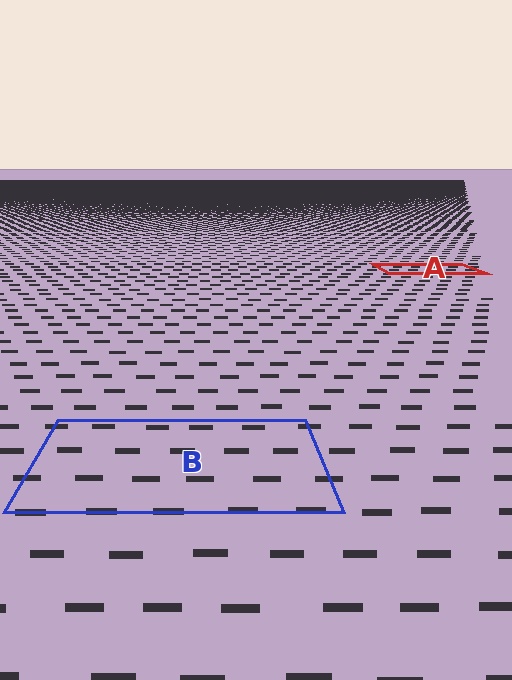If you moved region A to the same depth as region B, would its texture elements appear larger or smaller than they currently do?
They would appear larger. At a closer depth, the same texture elements are projected at a bigger on-screen size.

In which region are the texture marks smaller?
The texture marks are smaller in region A, because it is farther away.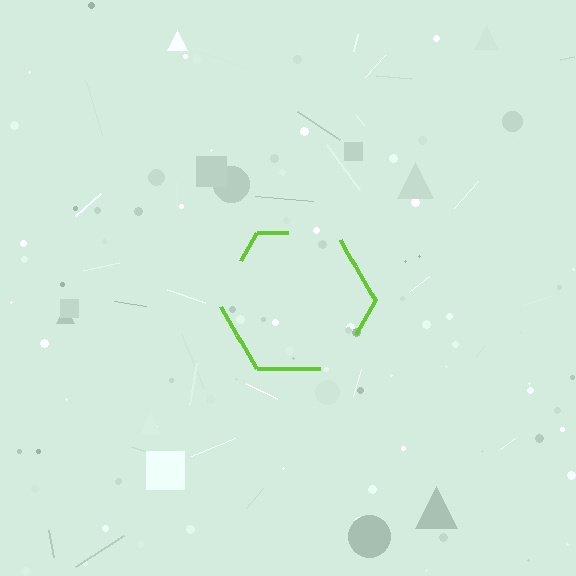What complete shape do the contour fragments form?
The contour fragments form a hexagon.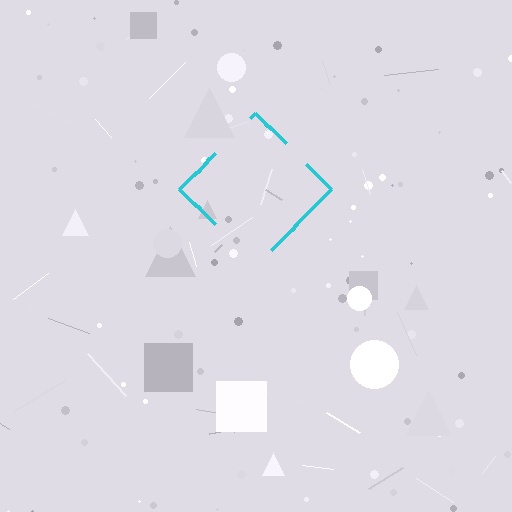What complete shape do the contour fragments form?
The contour fragments form a diamond.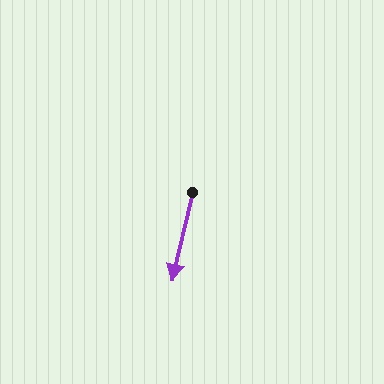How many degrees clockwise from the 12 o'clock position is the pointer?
Approximately 193 degrees.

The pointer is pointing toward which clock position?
Roughly 6 o'clock.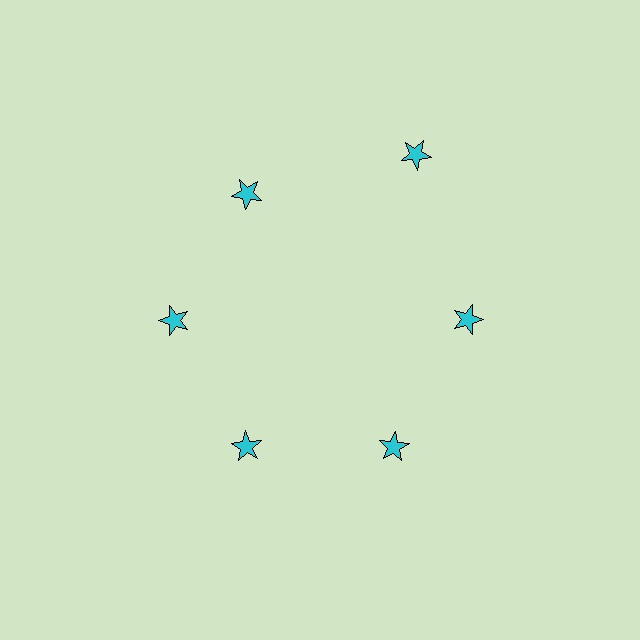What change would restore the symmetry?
The symmetry would be restored by moving it inward, back onto the ring so that all 6 stars sit at equal angles and equal distance from the center.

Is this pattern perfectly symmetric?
No. The 6 cyan stars are arranged in a ring, but one element near the 1 o'clock position is pushed outward from the center, breaking the 6-fold rotational symmetry.